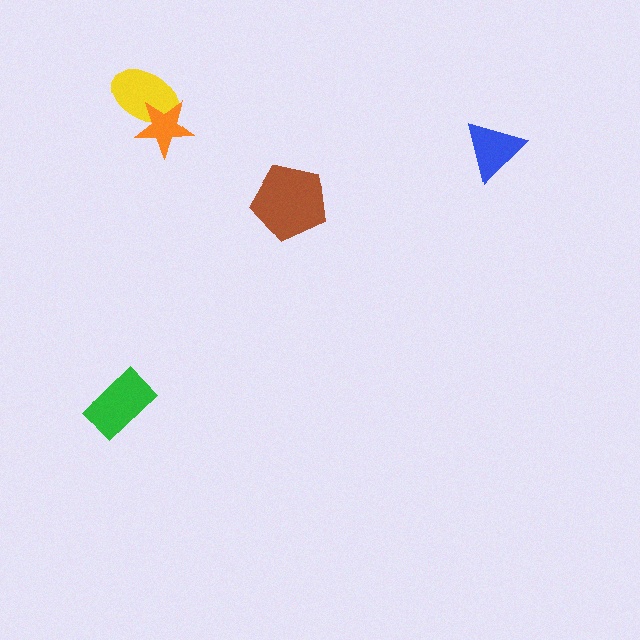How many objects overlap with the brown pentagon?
0 objects overlap with the brown pentagon.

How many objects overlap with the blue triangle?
0 objects overlap with the blue triangle.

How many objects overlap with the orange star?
1 object overlaps with the orange star.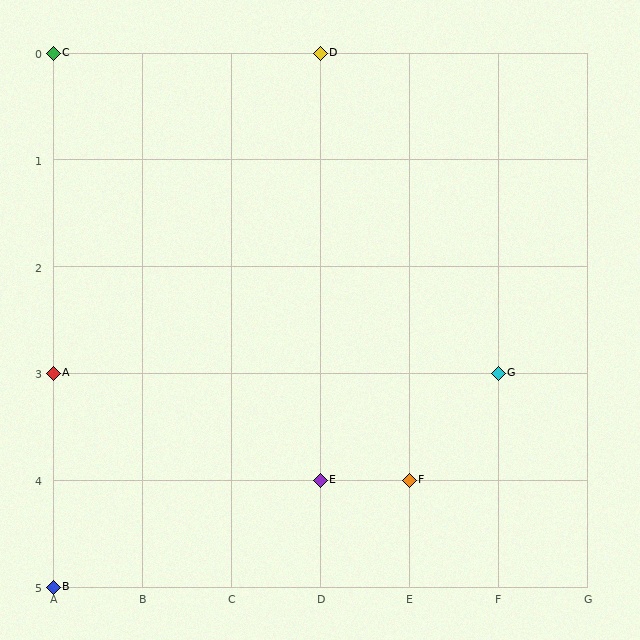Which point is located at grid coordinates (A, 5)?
Point B is at (A, 5).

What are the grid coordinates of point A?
Point A is at grid coordinates (A, 3).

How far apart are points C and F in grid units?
Points C and F are 4 columns and 4 rows apart (about 5.7 grid units diagonally).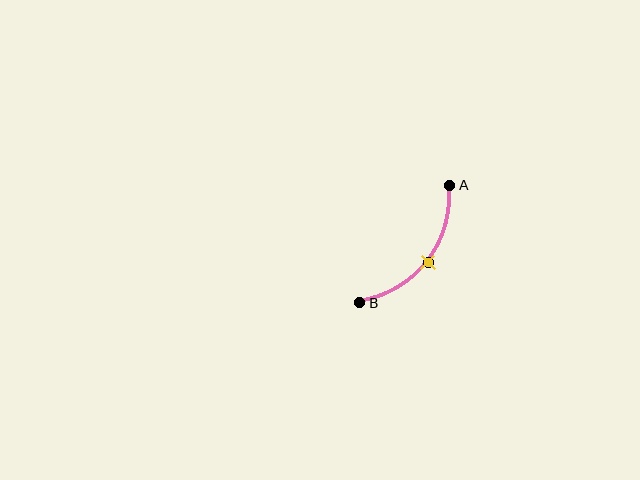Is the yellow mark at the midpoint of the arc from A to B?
Yes. The yellow mark lies on the arc at equal arc-length from both A and B — it is the arc midpoint.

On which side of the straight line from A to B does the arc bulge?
The arc bulges below and to the right of the straight line connecting A and B.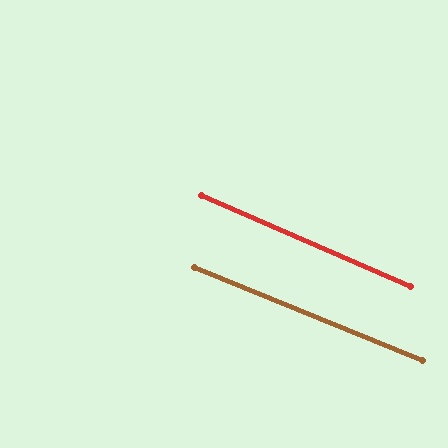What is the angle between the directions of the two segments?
Approximately 1 degree.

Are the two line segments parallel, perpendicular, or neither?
Parallel — their directions differ by only 1.4°.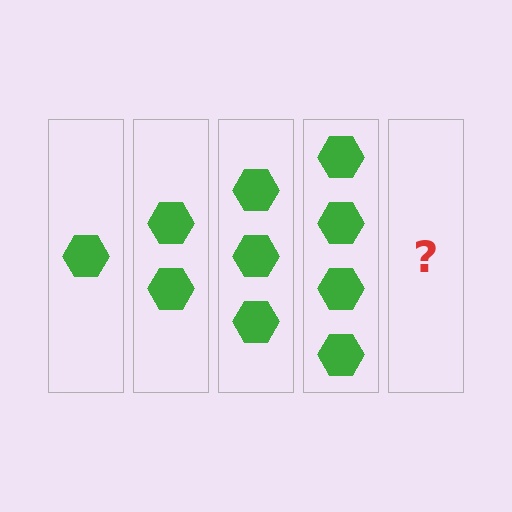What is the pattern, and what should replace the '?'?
The pattern is that each step adds one more hexagon. The '?' should be 5 hexagons.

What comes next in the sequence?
The next element should be 5 hexagons.